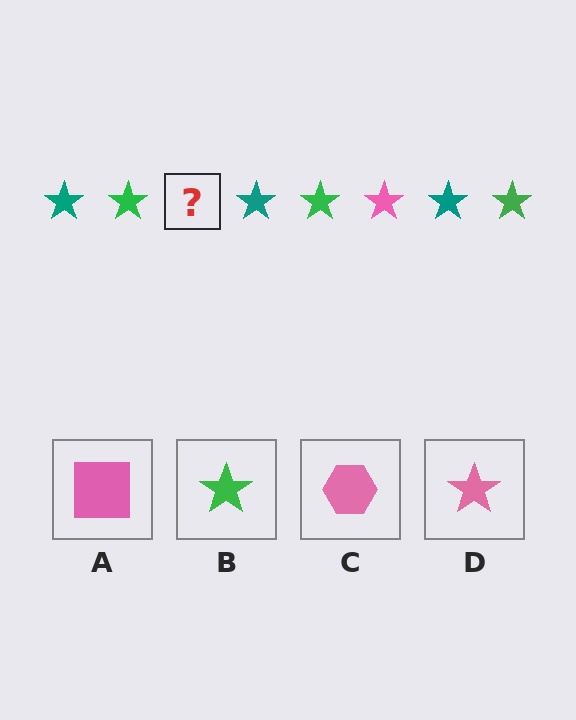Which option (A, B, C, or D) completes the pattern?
D.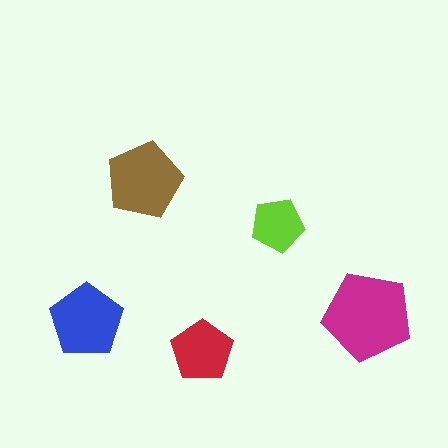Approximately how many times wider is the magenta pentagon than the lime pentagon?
About 1.5 times wider.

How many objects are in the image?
There are 5 objects in the image.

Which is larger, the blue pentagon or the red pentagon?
The blue one.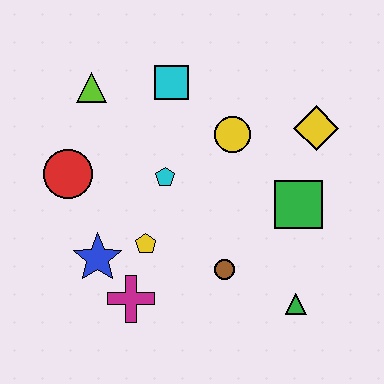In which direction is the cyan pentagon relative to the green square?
The cyan pentagon is to the left of the green square.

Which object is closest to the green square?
The yellow diamond is closest to the green square.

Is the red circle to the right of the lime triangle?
No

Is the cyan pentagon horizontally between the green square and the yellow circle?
No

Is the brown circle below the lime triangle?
Yes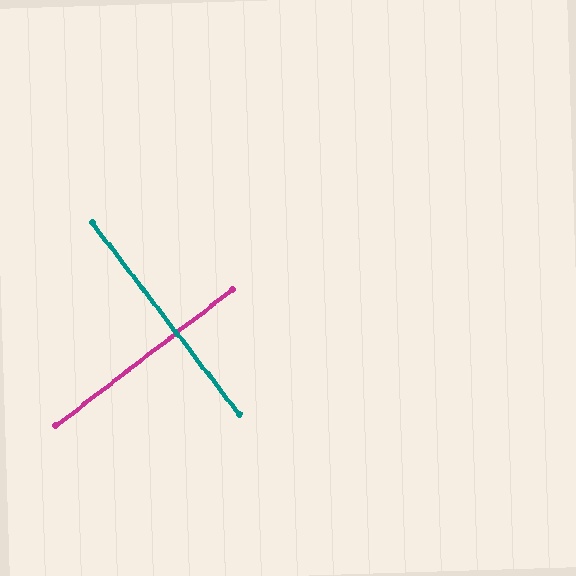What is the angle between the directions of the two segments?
Approximately 90 degrees.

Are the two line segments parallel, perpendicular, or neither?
Perpendicular — they meet at approximately 90°.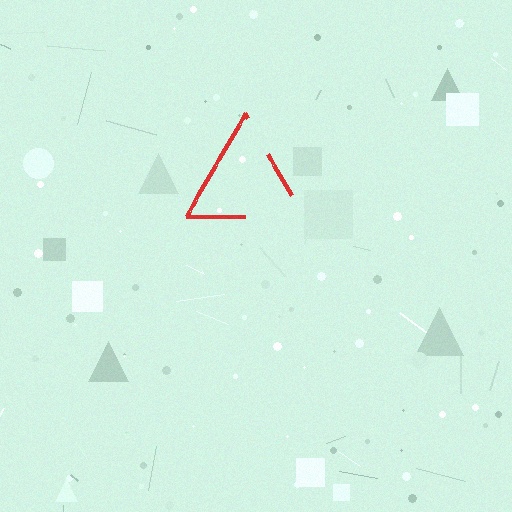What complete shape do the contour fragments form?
The contour fragments form a triangle.